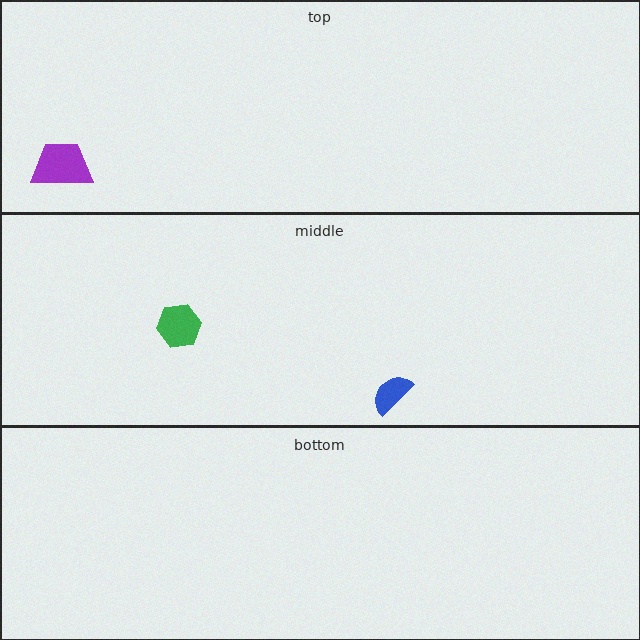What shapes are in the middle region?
The blue semicircle, the green hexagon.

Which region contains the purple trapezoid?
The top region.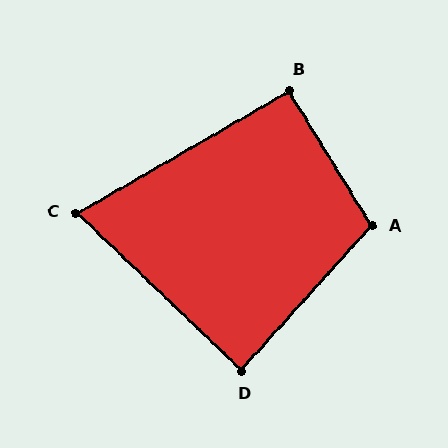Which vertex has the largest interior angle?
A, at approximately 106 degrees.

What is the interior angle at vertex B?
Approximately 92 degrees (approximately right).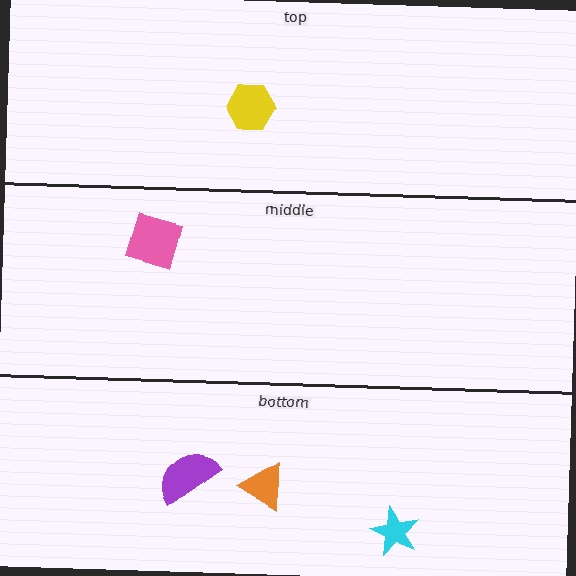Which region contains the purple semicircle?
The bottom region.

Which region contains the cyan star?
The bottom region.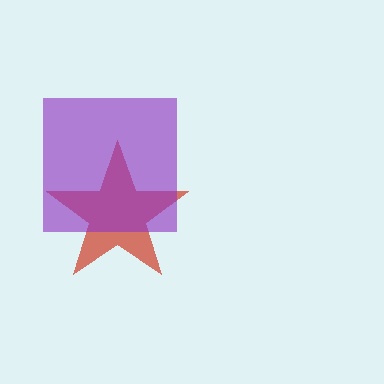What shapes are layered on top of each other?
The layered shapes are: a red star, a purple square.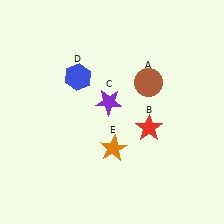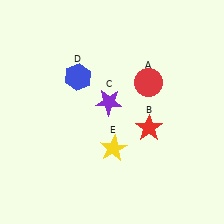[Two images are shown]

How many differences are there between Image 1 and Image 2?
There are 2 differences between the two images.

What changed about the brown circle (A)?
In Image 1, A is brown. In Image 2, it changed to red.